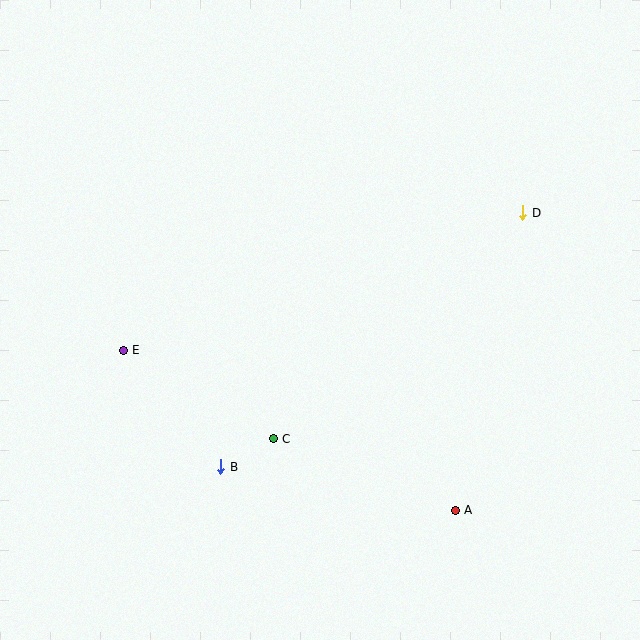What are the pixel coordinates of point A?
Point A is at (455, 510).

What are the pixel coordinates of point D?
Point D is at (523, 213).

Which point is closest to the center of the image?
Point C at (273, 439) is closest to the center.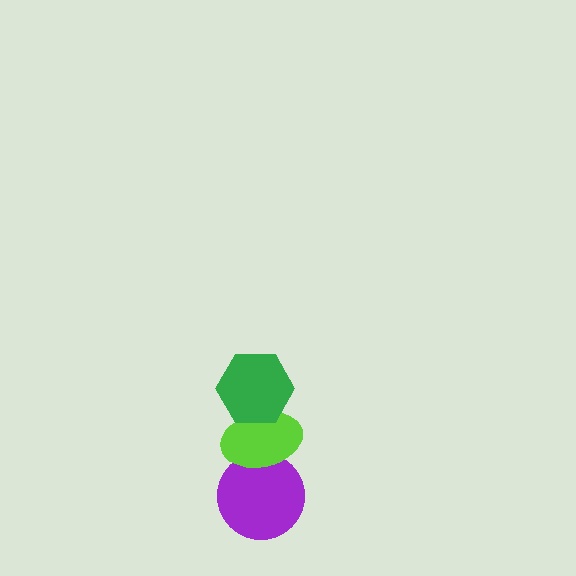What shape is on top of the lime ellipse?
The green hexagon is on top of the lime ellipse.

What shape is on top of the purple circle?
The lime ellipse is on top of the purple circle.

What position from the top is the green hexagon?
The green hexagon is 1st from the top.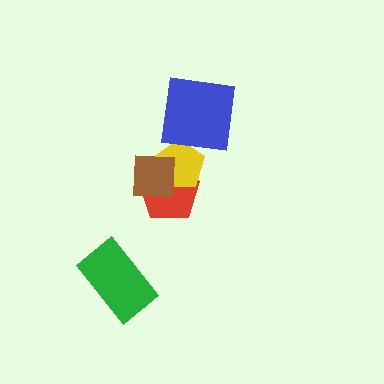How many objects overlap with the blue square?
0 objects overlap with the blue square.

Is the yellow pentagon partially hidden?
Yes, it is partially covered by another shape.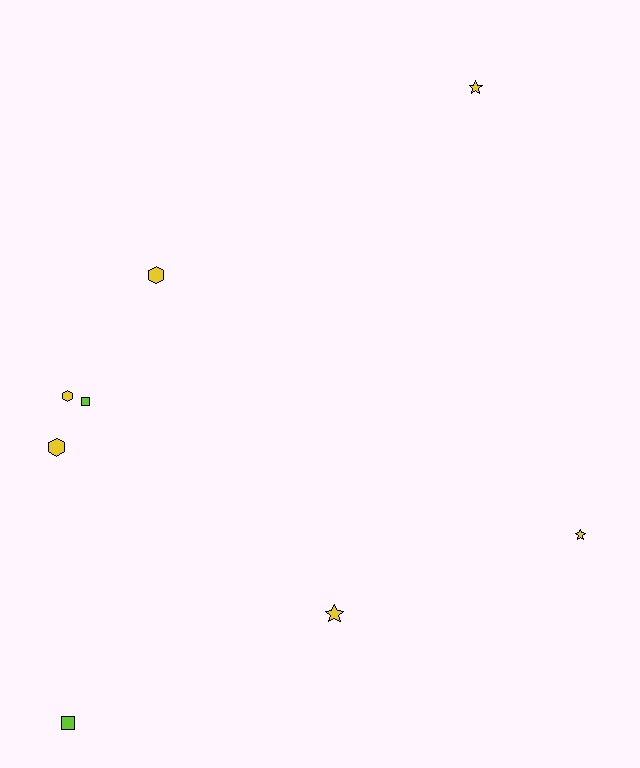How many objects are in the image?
There are 8 objects.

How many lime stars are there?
There are no lime stars.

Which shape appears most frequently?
Star, with 3 objects.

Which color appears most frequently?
Yellow, with 6 objects.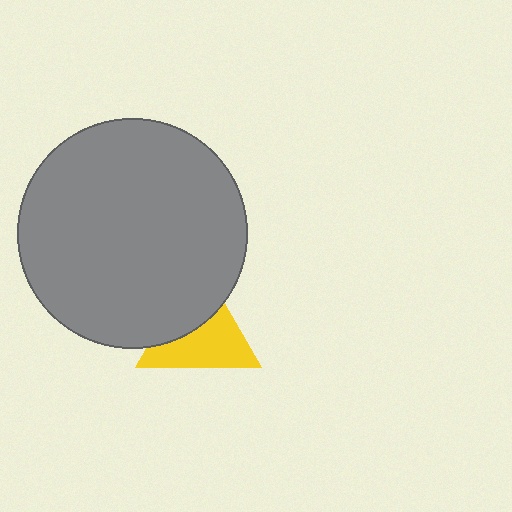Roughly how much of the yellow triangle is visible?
About half of it is visible (roughly 58%).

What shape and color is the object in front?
The object in front is a gray circle.